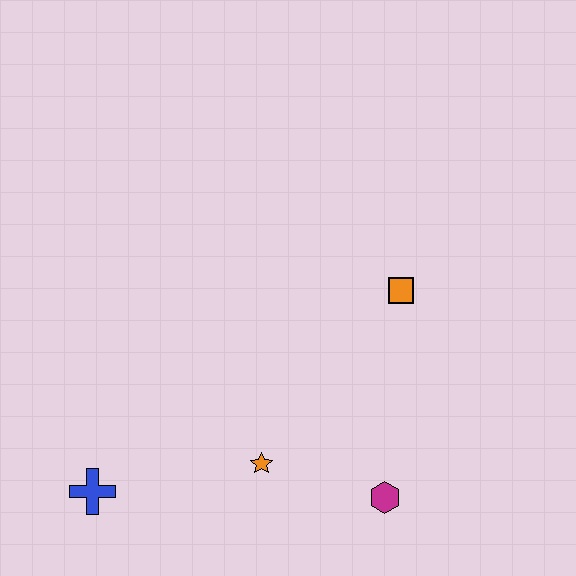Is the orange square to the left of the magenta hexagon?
No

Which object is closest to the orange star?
The magenta hexagon is closest to the orange star.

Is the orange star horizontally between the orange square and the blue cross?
Yes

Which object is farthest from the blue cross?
The orange square is farthest from the blue cross.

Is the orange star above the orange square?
No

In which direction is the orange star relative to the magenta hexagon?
The orange star is to the left of the magenta hexagon.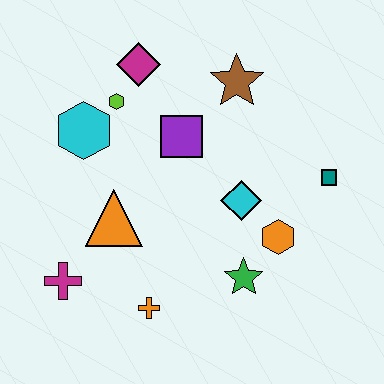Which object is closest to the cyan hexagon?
The lime hexagon is closest to the cyan hexagon.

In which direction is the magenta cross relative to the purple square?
The magenta cross is below the purple square.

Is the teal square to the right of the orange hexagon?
Yes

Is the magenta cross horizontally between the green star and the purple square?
No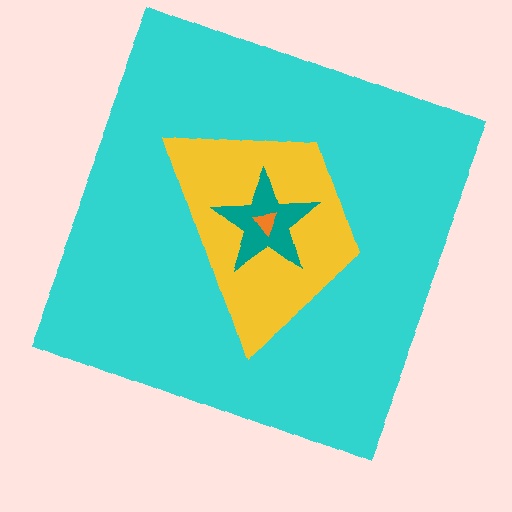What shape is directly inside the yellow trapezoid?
The teal star.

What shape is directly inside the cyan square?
The yellow trapezoid.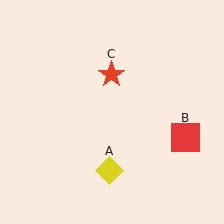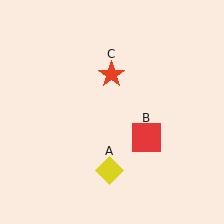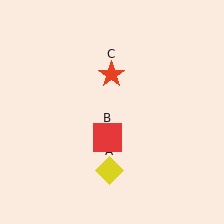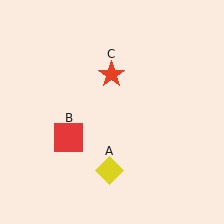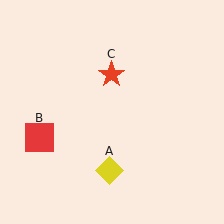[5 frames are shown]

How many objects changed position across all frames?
1 object changed position: red square (object B).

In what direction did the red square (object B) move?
The red square (object B) moved left.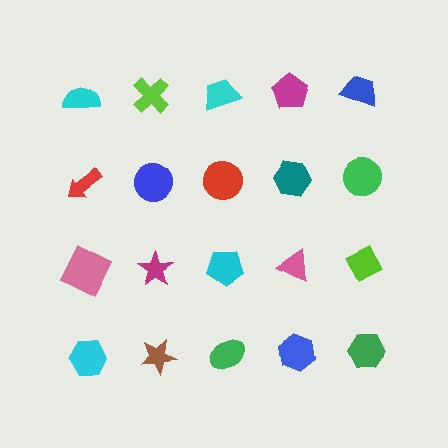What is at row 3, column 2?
A magenta star.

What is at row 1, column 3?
A cyan trapezoid.